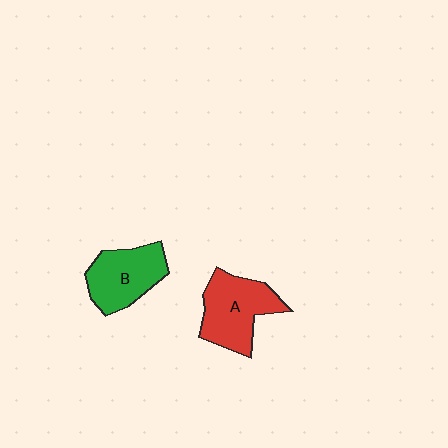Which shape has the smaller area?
Shape B (green).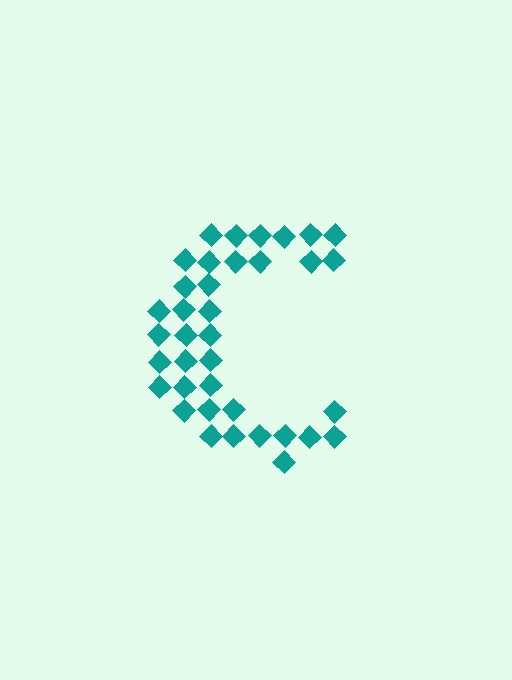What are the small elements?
The small elements are diamonds.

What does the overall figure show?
The overall figure shows the letter C.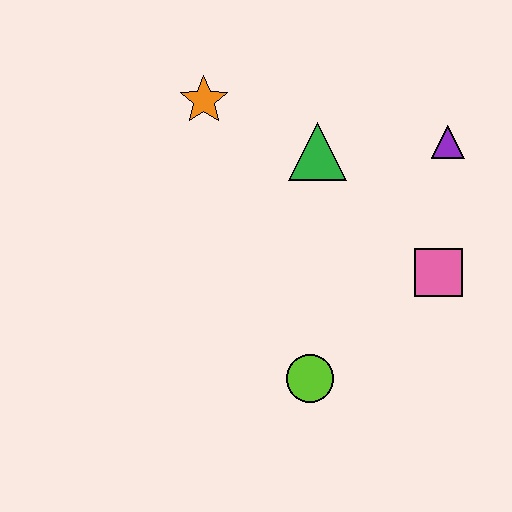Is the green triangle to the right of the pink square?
No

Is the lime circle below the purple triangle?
Yes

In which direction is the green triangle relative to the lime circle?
The green triangle is above the lime circle.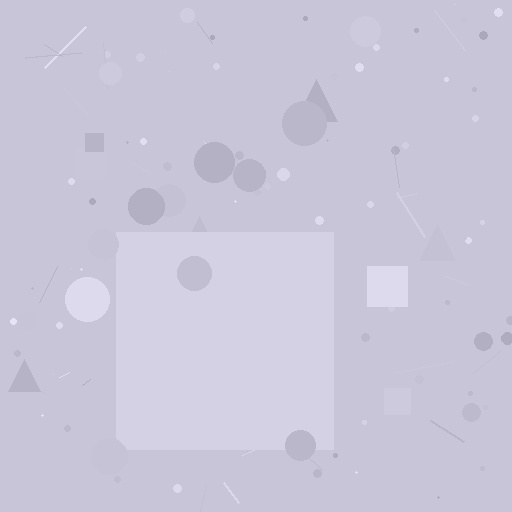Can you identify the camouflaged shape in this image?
The camouflaged shape is a square.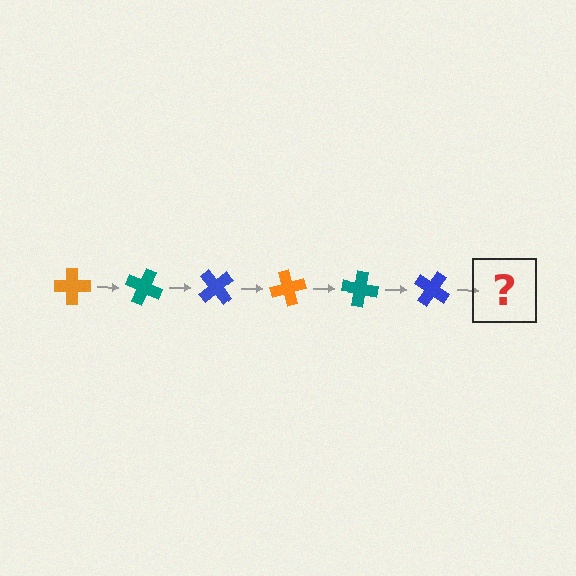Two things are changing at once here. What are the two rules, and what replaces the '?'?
The two rules are that it rotates 25 degrees each step and the color cycles through orange, teal, and blue. The '?' should be an orange cross, rotated 150 degrees from the start.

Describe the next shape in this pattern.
It should be an orange cross, rotated 150 degrees from the start.